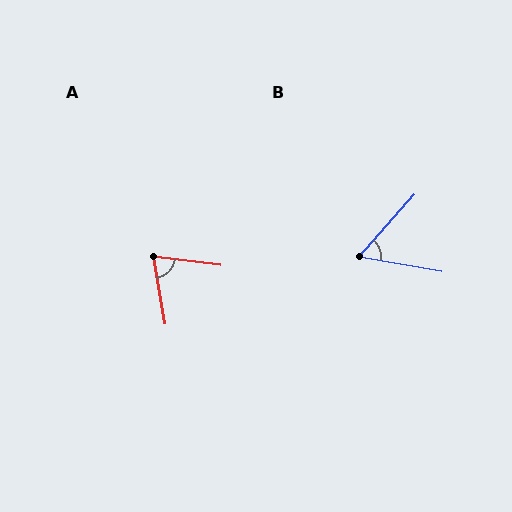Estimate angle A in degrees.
Approximately 73 degrees.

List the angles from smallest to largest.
B (58°), A (73°).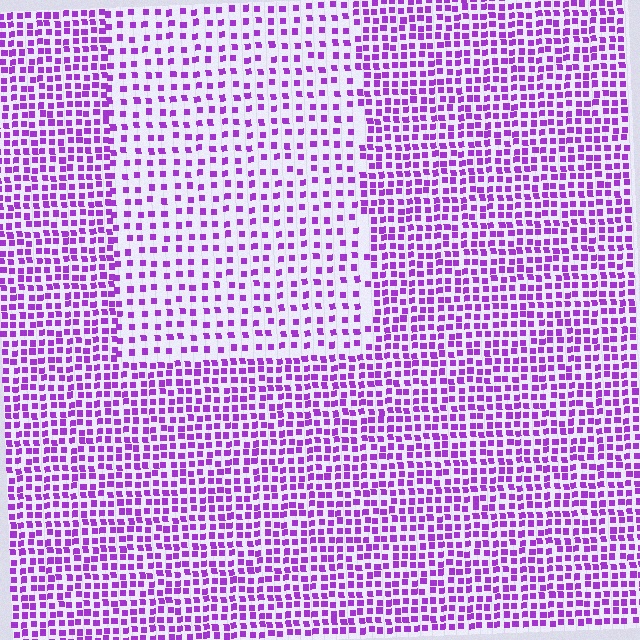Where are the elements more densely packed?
The elements are more densely packed outside the rectangle boundary.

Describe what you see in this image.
The image contains small purple elements arranged at two different densities. A rectangle-shaped region is visible where the elements are less densely packed than the surrounding area.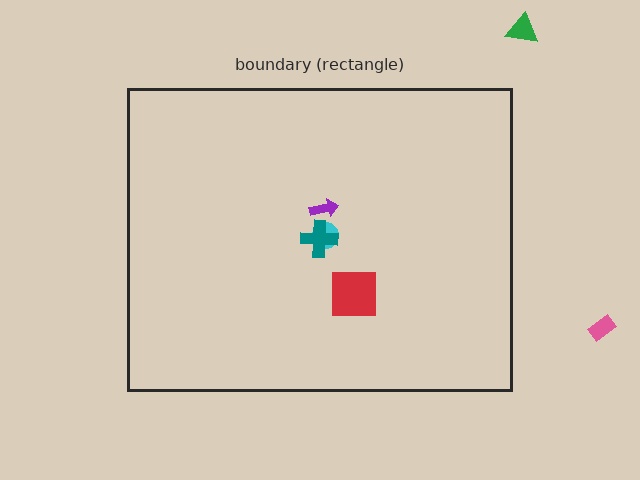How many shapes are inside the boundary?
4 inside, 2 outside.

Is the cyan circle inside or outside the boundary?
Inside.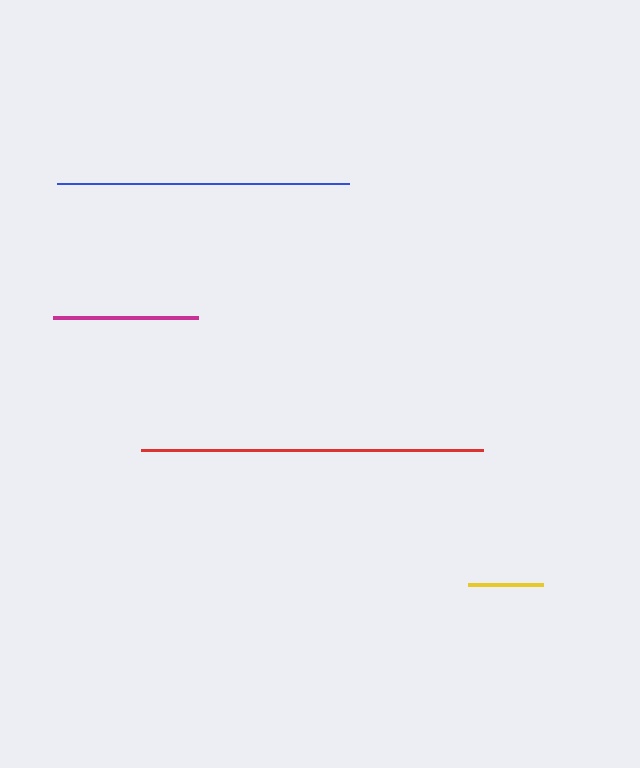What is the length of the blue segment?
The blue segment is approximately 292 pixels long.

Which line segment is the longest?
The red line is the longest at approximately 342 pixels.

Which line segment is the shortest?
The yellow line is the shortest at approximately 75 pixels.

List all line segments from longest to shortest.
From longest to shortest: red, blue, magenta, yellow.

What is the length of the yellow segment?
The yellow segment is approximately 75 pixels long.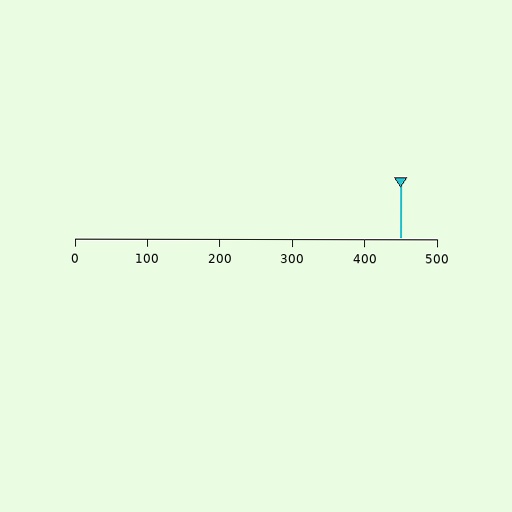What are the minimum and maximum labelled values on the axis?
The axis runs from 0 to 500.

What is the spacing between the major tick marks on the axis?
The major ticks are spaced 100 apart.